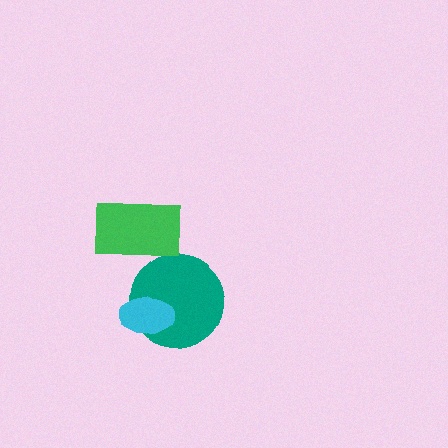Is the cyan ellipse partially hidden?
No, no other shape covers it.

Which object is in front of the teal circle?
The cyan ellipse is in front of the teal circle.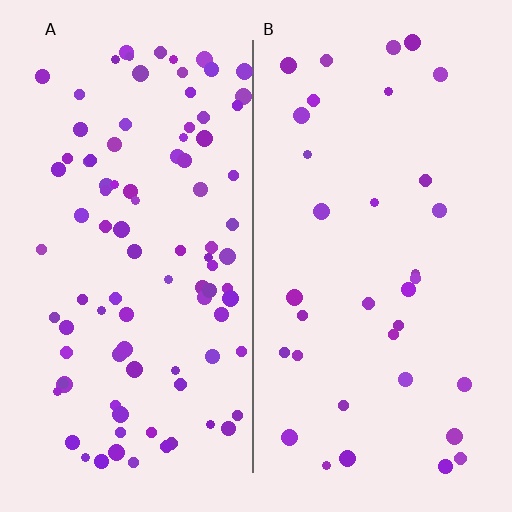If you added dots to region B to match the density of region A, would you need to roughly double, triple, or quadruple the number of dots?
Approximately triple.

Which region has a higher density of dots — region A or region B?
A (the left).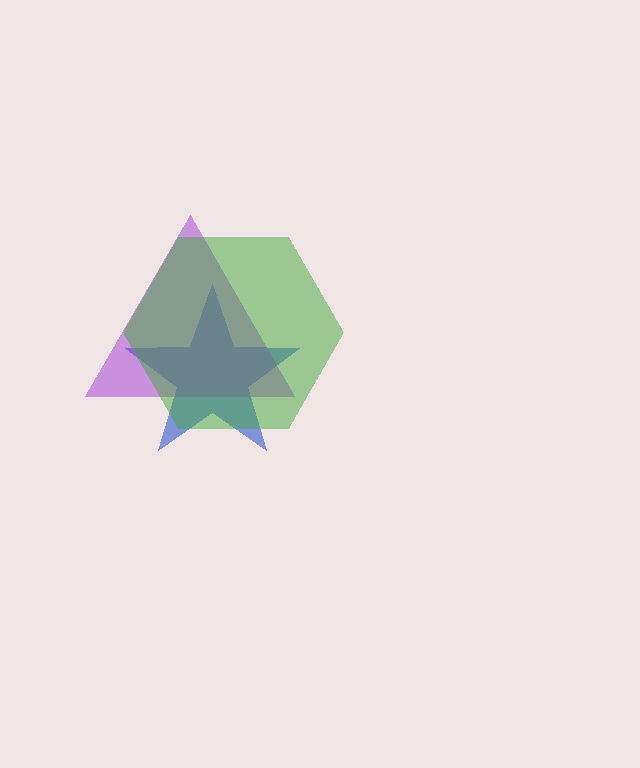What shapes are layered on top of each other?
The layered shapes are: a blue star, a purple triangle, a green hexagon.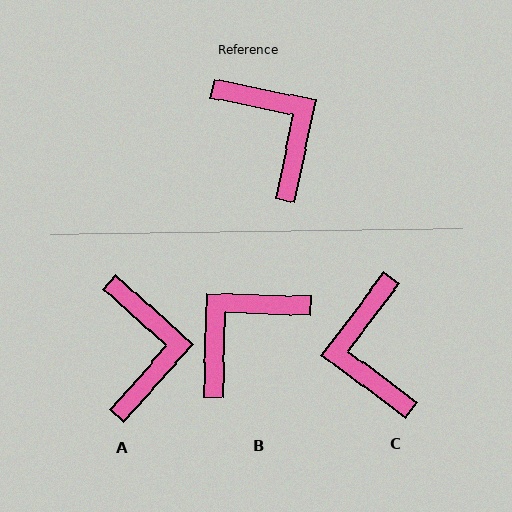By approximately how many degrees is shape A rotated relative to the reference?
Approximately 30 degrees clockwise.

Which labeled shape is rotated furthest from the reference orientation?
C, about 155 degrees away.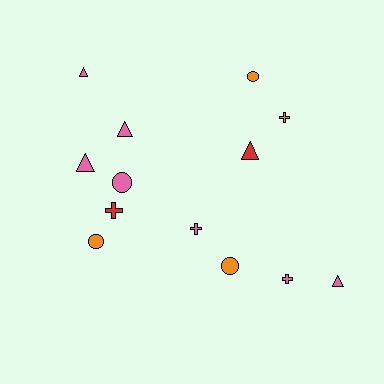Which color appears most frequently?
Pink, with 7 objects.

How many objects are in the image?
There are 13 objects.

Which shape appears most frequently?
Triangle, with 5 objects.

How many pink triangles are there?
There are 4 pink triangles.